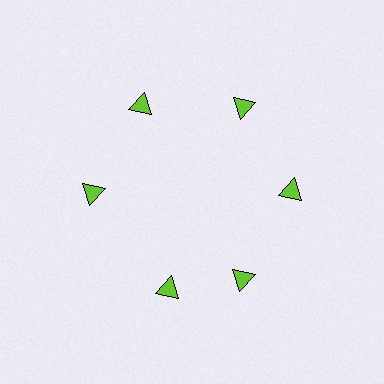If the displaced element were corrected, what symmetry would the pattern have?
It would have 6-fold rotational symmetry — the pattern would map onto itself every 60 degrees.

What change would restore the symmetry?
The symmetry would be restored by rotating it back into even spacing with its neighbors so that all 6 triangles sit at equal angles and equal distance from the center.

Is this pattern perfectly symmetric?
No. The 6 lime triangles are arranged in a ring, but one element near the 7 o'clock position is rotated out of alignment along the ring, breaking the 6-fold rotational symmetry.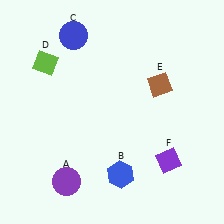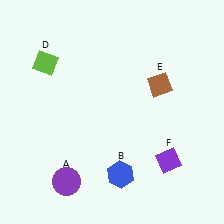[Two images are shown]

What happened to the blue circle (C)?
The blue circle (C) was removed in Image 2. It was in the top-left area of Image 1.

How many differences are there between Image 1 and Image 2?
There is 1 difference between the two images.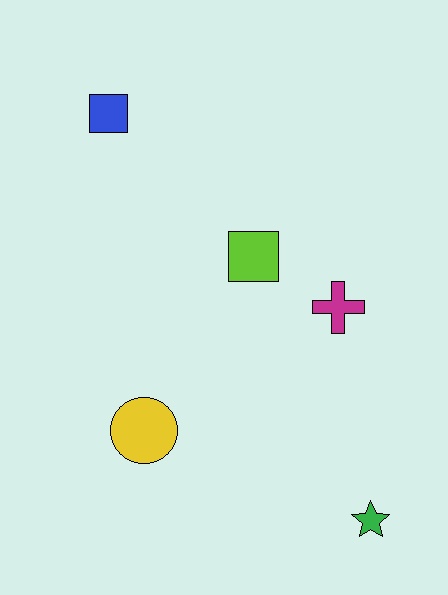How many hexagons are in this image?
There are no hexagons.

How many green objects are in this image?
There is 1 green object.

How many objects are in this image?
There are 5 objects.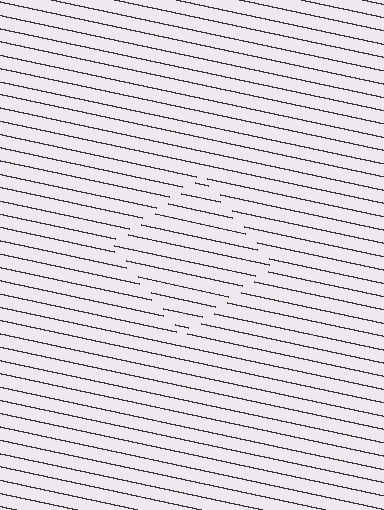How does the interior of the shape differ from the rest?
The interior of the shape contains the same grating, shifted by half a period — the contour is defined by the phase discontinuity where line-ends from the inner and outer gratings abut.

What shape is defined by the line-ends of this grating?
An illusory square. The interior of the shape contains the same grating, shifted by half a period — the contour is defined by the phase discontinuity where line-ends from the inner and outer gratings abut.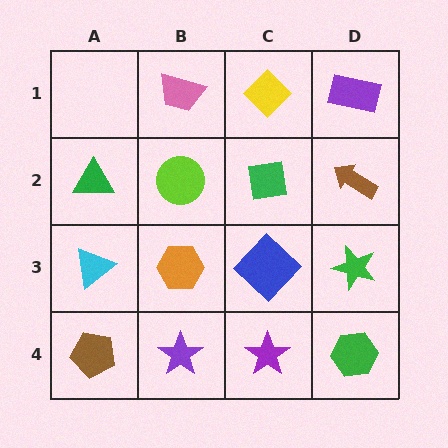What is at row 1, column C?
A yellow diamond.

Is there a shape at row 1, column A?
No, that cell is empty.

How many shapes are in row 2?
4 shapes.